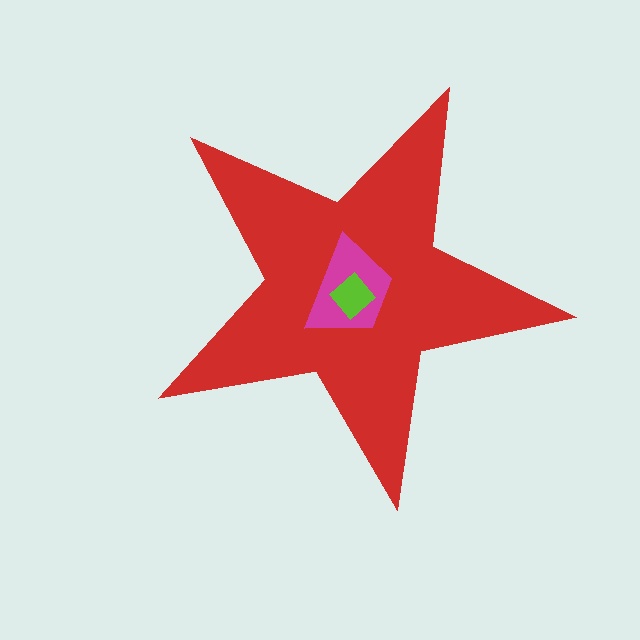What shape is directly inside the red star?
The magenta trapezoid.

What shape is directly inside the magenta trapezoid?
The lime diamond.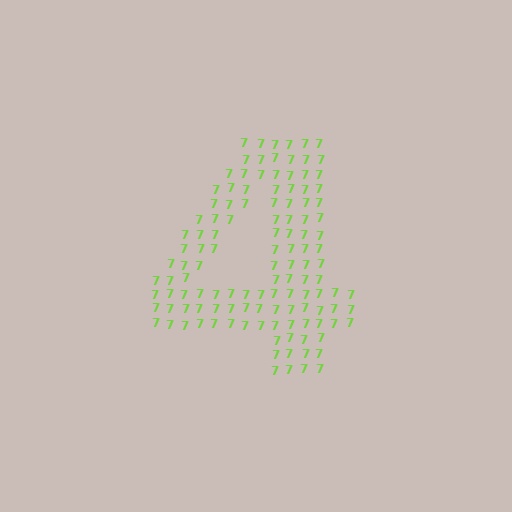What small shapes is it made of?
It is made of small digit 7's.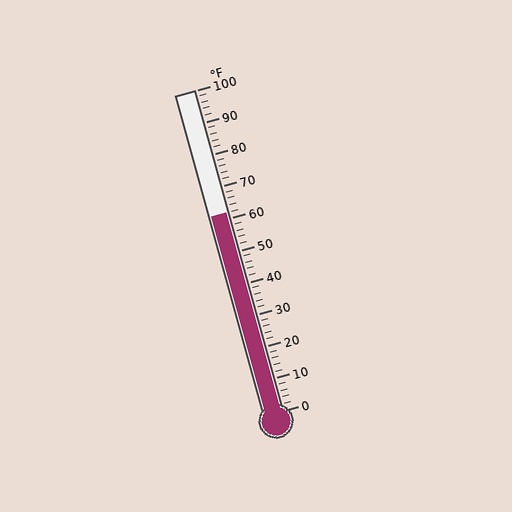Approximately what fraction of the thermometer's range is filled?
The thermometer is filled to approximately 60% of its range.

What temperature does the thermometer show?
The thermometer shows approximately 62°F.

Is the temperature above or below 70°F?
The temperature is below 70°F.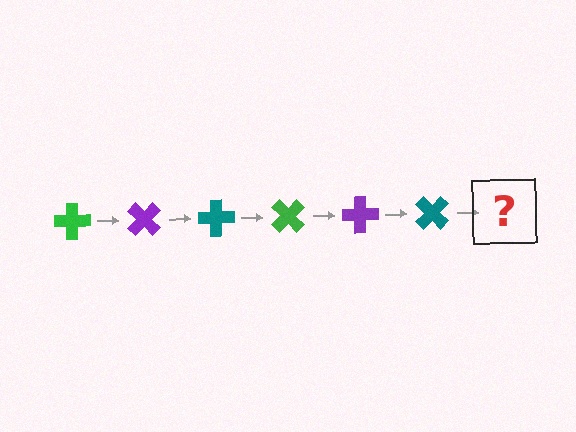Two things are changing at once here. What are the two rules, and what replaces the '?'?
The two rules are that it rotates 45 degrees each step and the color cycles through green, purple, and teal. The '?' should be a green cross, rotated 270 degrees from the start.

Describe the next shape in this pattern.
It should be a green cross, rotated 270 degrees from the start.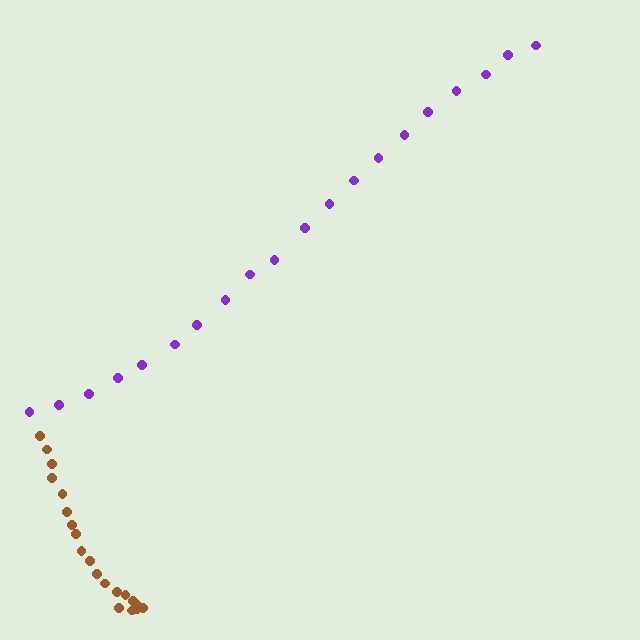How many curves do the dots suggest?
There are 2 distinct paths.